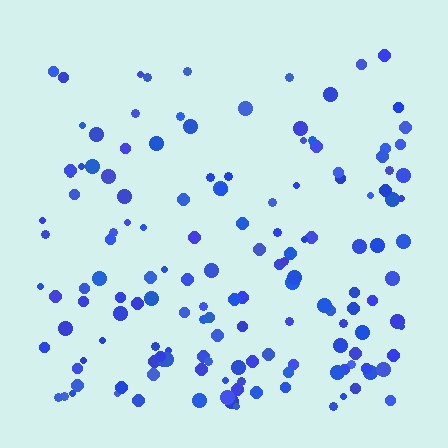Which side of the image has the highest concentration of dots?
The bottom.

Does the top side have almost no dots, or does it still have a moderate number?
Still a moderate number, just noticeably fewer than the bottom.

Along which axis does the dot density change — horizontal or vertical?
Vertical.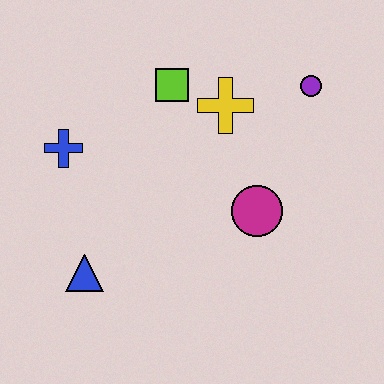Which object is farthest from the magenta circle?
The blue cross is farthest from the magenta circle.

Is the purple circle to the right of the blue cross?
Yes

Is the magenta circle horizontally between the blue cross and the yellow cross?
No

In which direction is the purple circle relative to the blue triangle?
The purple circle is to the right of the blue triangle.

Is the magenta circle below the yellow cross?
Yes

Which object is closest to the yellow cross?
The lime square is closest to the yellow cross.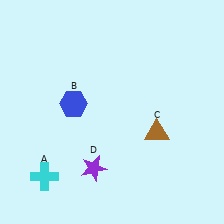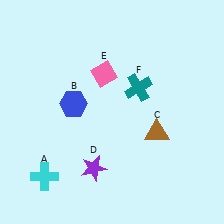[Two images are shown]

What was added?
A pink diamond (E), a teal cross (F) were added in Image 2.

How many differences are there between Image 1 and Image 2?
There are 2 differences between the two images.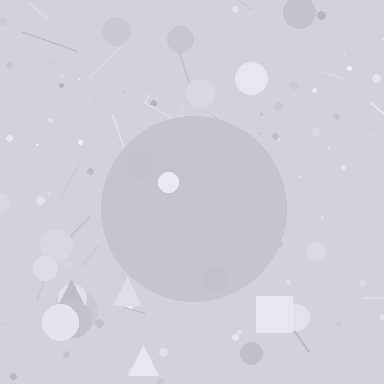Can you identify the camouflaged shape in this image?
The camouflaged shape is a circle.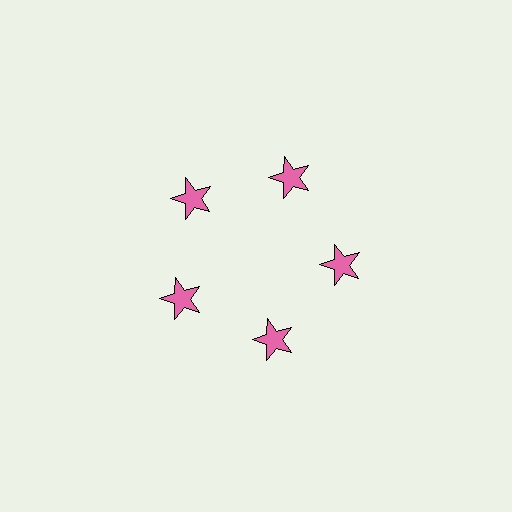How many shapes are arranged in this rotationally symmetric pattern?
There are 5 shapes, arranged in 5 groups of 1.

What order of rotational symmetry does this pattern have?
This pattern has 5-fold rotational symmetry.